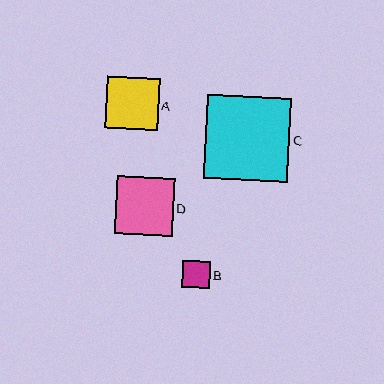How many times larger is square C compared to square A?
Square C is approximately 1.6 times the size of square A.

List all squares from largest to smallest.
From largest to smallest: C, D, A, B.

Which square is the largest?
Square C is the largest with a size of approximately 84 pixels.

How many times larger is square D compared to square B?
Square D is approximately 2.1 times the size of square B.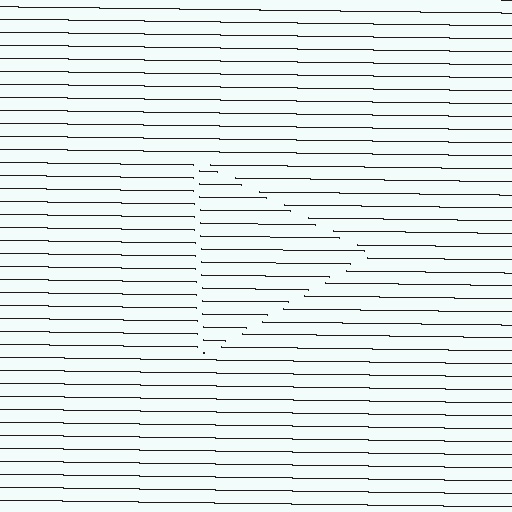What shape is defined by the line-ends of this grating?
An illusory triangle. The interior of the shape contains the same grating, shifted by half a period — the contour is defined by the phase discontinuity where line-ends from the inner and outer gratings abut.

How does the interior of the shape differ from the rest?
The interior of the shape contains the same grating, shifted by half a period — the contour is defined by the phase discontinuity where line-ends from the inner and outer gratings abut.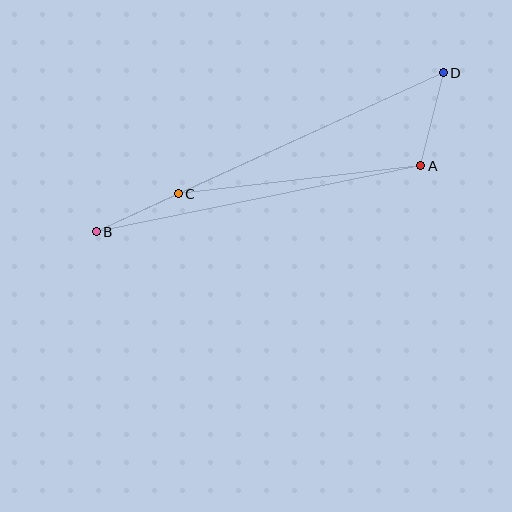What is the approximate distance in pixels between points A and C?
The distance between A and C is approximately 244 pixels.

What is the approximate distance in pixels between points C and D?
The distance between C and D is approximately 291 pixels.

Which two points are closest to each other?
Points B and C are closest to each other.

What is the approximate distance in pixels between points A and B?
The distance between A and B is approximately 331 pixels.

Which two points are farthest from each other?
Points B and D are farthest from each other.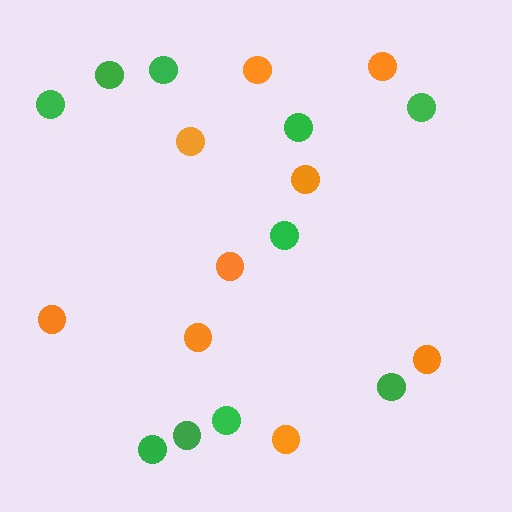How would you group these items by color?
There are 2 groups: one group of green circles (10) and one group of orange circles (9).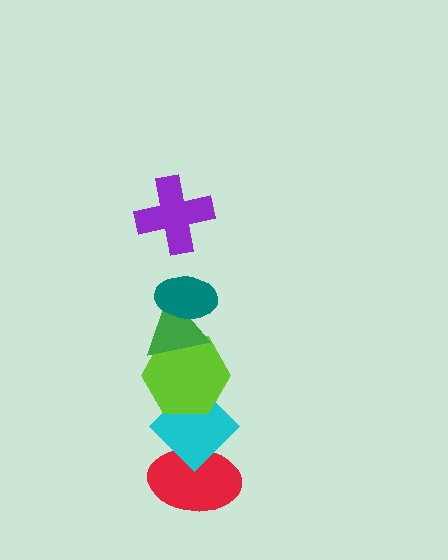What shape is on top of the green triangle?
The teal ellipse is on top of the green triangle.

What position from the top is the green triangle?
The green triangle is 3rd from the top.